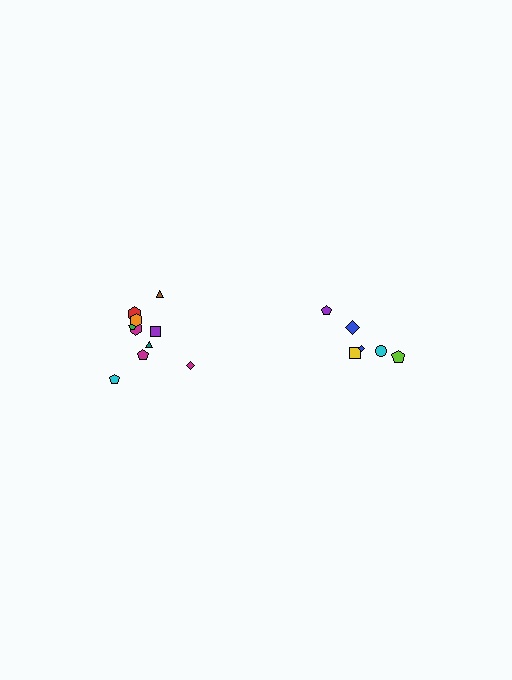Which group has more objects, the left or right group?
The left group.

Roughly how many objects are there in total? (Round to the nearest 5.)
Roughly 15 objects in total.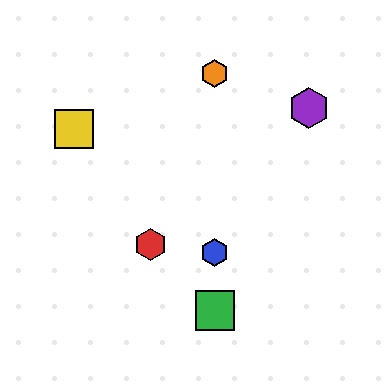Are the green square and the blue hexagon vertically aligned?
Yes, both are at x≈215.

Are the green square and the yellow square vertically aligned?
No, the green square is at x≈215 and the yellow square is at x≈74.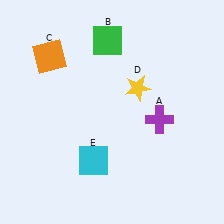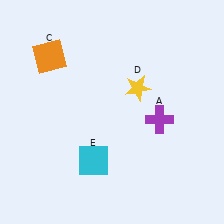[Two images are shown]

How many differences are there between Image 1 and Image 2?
There is 1 difference between the two images.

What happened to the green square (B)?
The green square (B) was removed in Image 2. It was in the top-left area of Image 1.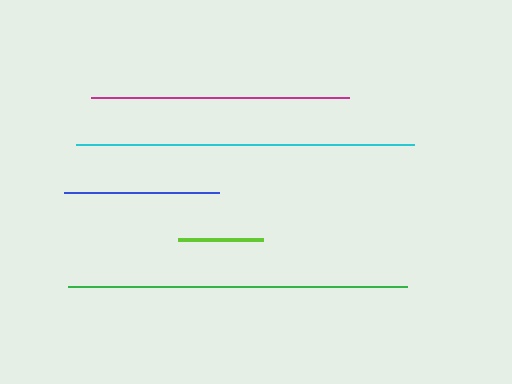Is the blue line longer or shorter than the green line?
The green line is longer than the blue line.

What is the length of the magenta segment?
The magenta segment is approximately 258 pixels long.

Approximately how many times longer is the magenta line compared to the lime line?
The magenta line is approximately 3.1 times the length of the lime line.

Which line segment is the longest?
The green line is the longest at approximately 339 pixels.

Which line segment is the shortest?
The lime line is the shortest at approximately 85 pixels.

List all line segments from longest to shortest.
From longest to shortest: green, cyan, magenta, blue, lime.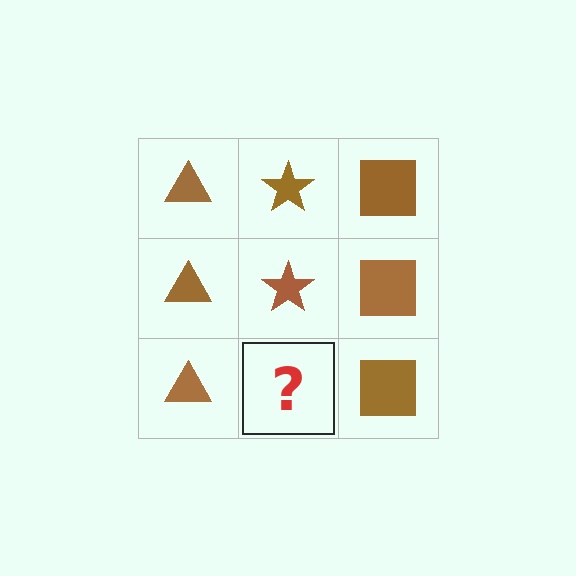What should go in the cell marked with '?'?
The missing cell should contain a brown star.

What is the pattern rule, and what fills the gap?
The rule is that each column has a consistent shape. The gap should be filled with a brown star.